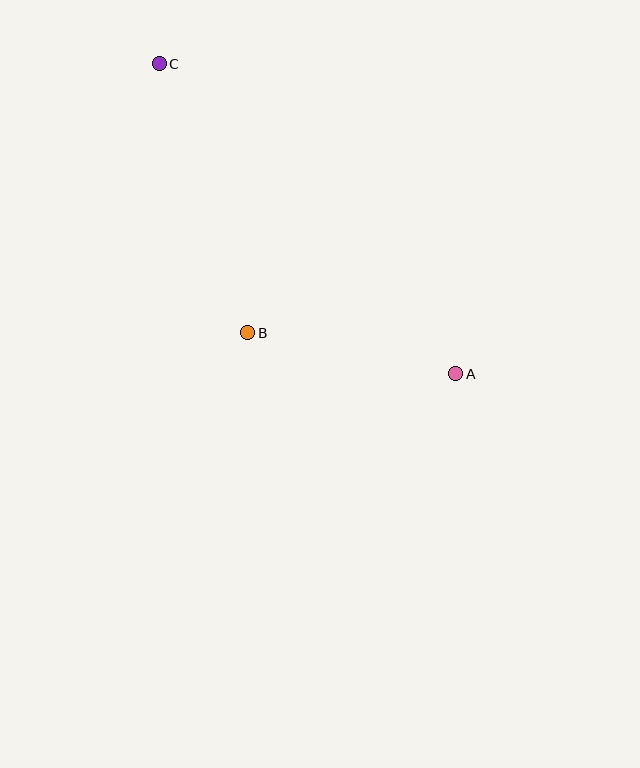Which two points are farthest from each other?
Points A and C are farthest from each other.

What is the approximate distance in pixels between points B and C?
The distance between B and C is approximately 283 pixels.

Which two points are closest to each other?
Points A and B are closest to each other.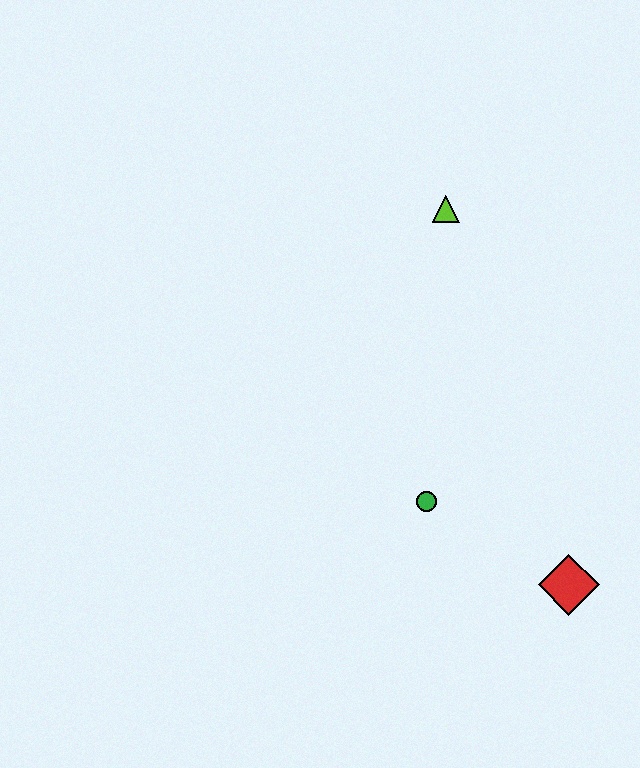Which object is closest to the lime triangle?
The green circle is closest to the lime triangle.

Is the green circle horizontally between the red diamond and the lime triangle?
No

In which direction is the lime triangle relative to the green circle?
The lime triangle is above the green circle.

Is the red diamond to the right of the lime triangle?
Yes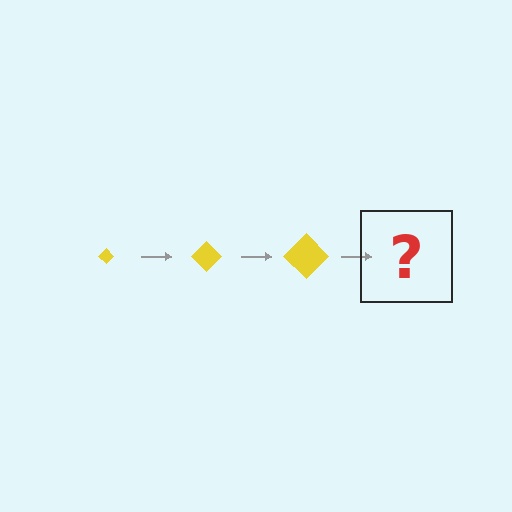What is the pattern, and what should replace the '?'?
The pattern is that the diamond gets progressively larger each step. The '?' should be a yellow diamond, larger than the previous one.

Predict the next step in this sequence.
The next step is a yellow diamond, larger than the previous one.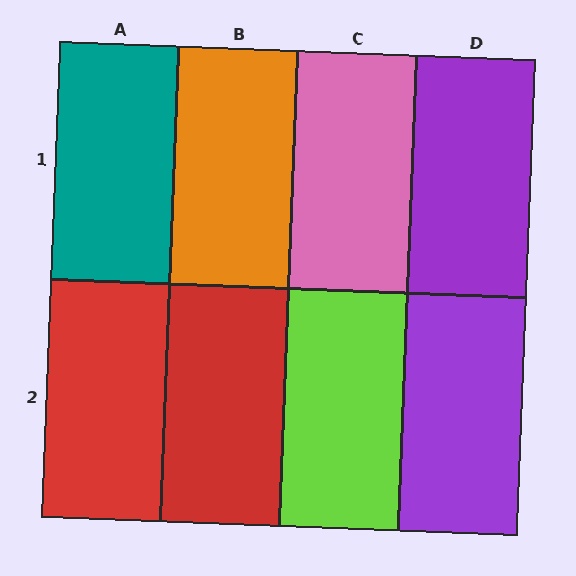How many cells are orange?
1 cell is orange.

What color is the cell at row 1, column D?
Purple.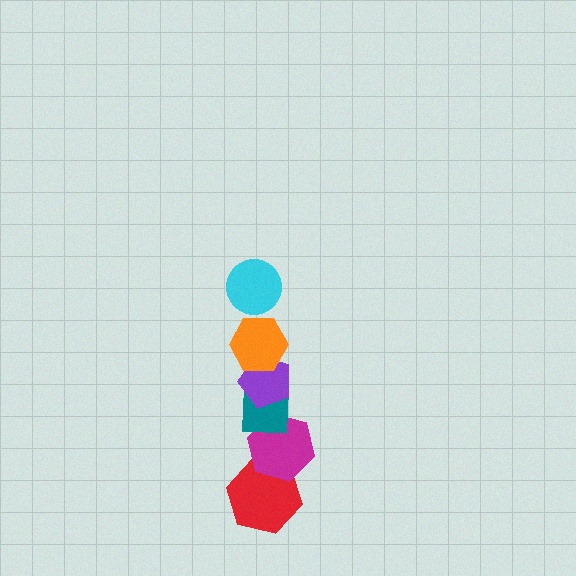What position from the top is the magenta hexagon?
The magenta hexagon is 5th from the top.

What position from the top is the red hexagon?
The red hexagon is 6th from the top.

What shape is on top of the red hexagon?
The magenta hexagon is on top of the red hexagon.